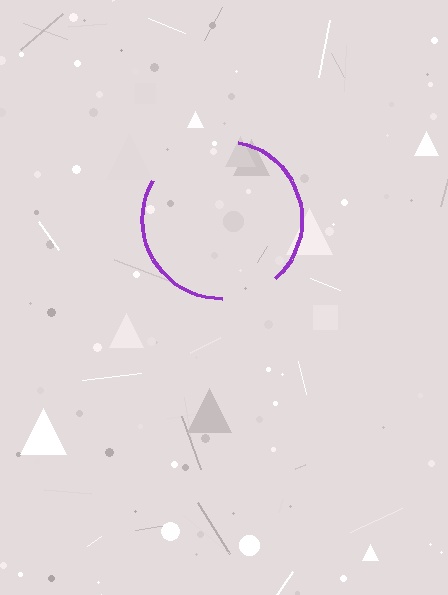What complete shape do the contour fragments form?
The contour fragments form a circle.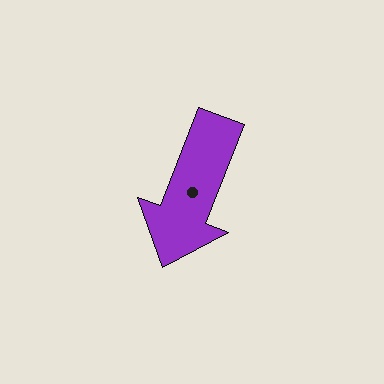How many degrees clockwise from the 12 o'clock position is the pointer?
Approximately 201 degrees.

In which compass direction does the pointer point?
South.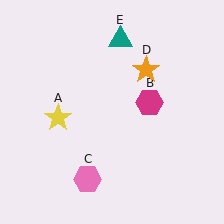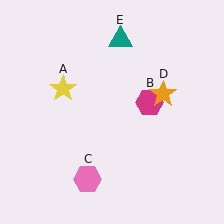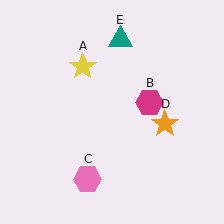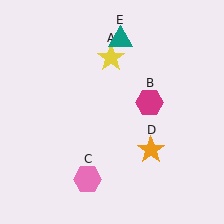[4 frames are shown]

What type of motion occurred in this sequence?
The yellow star (object A), orange star (object D) rotated clockwise around the center of the scene.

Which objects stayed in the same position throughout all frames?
Magenta hexagon (object B) and pink hexagon (object C) and teal triangle (object E) remained stationary.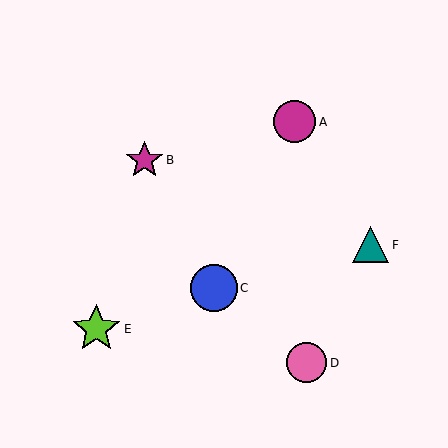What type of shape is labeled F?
Shape F is a teal triangle.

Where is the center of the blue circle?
The center of the blue circle is at (214, 288).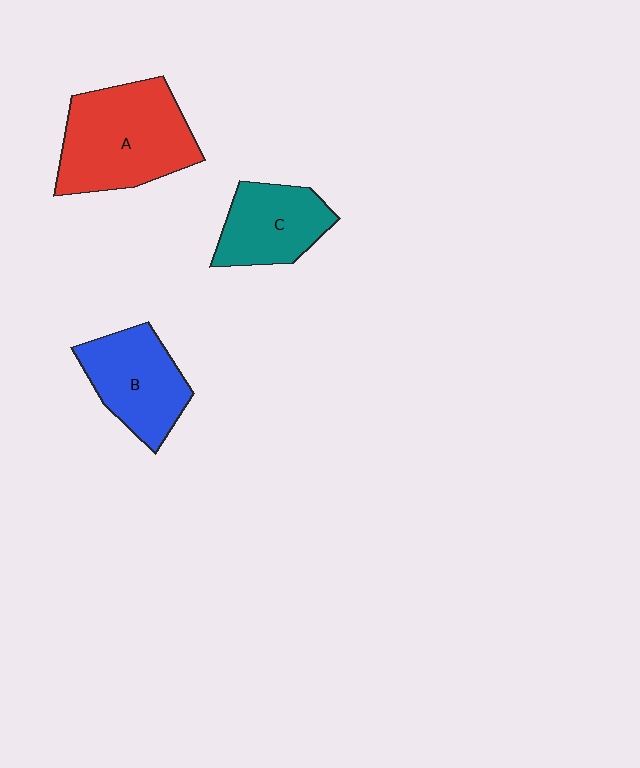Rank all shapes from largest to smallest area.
From largest to smallest: A (red), B (blue), C (teal).